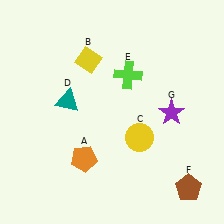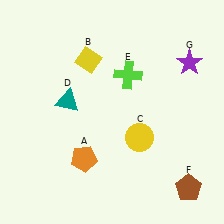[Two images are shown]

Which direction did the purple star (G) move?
The purple star (G) moved up.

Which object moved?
The purple star (G) moved up.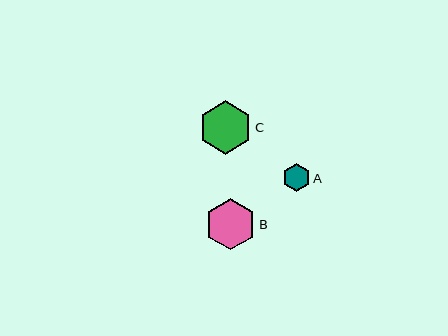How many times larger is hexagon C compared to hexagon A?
Hexagon C is approximately 1.9 times the size of hexagon A.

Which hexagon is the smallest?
Hexagon A is the smallest with a size of approximately 28 pixels.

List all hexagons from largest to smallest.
From largest to smallest: C, B, A.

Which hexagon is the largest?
Hexagon C is the largest with a size of approximately 53 pixels.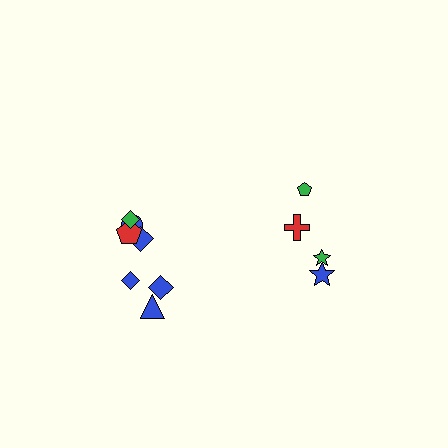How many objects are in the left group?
There are 7 objects.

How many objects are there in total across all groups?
There are 11 objects.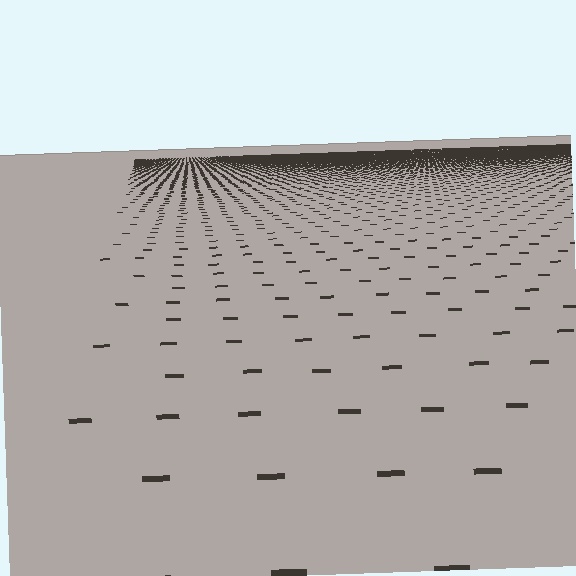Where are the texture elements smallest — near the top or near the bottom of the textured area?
Near the top.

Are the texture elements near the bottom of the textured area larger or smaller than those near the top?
Larger. Near the bottom, elements are closer to the viewer and appear at a bigger on-screen size.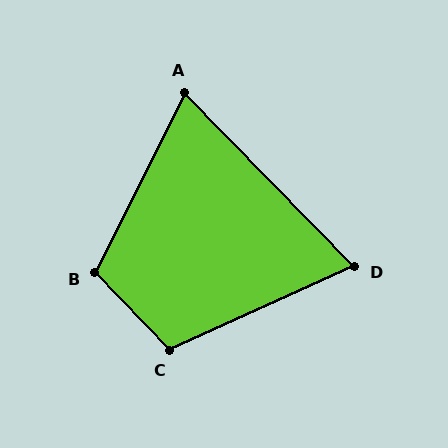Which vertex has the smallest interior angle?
D, at approximately 70 degrees.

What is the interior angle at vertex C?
Approximately 109 degrees (obtuse).